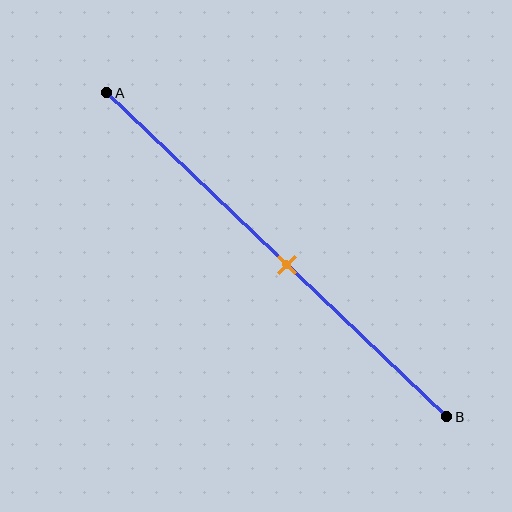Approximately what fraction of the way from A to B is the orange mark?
The orange mark is approximately 55% of the way from A to B.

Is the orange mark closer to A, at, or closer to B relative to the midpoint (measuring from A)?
The orange mark is closer to point B than the midpoint of segment AB.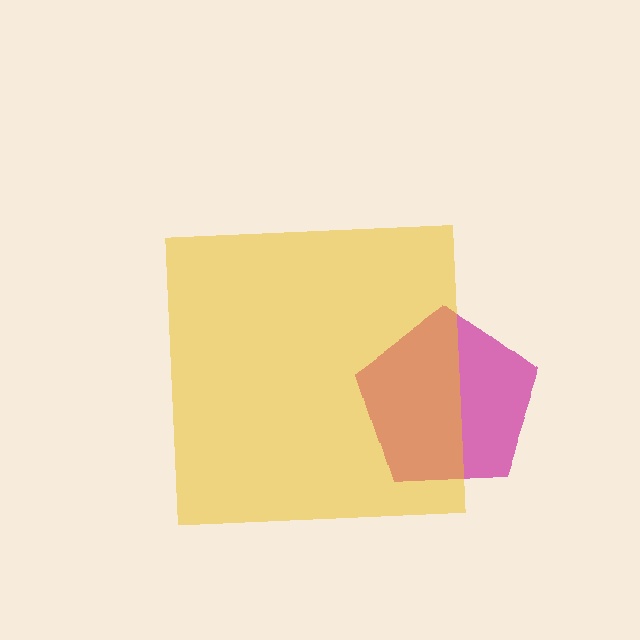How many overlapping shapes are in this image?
There are 2 overlapping shapes in the image.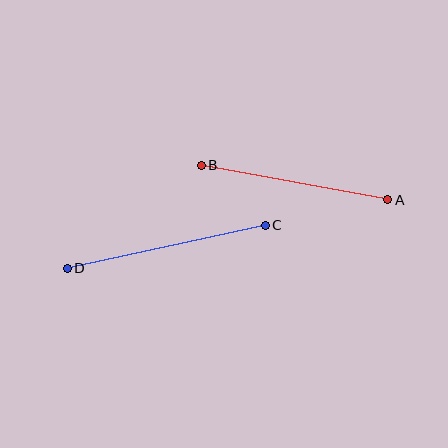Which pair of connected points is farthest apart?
Points C and D are farthest apart.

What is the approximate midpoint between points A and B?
The midpoint is at approximately (294, 182) pixels.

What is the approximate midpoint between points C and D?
The midpoint is at approximately (166, 247) pixels.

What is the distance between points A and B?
The distance is approximately 189 pixels.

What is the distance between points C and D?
The distance is approximately 202 pixels.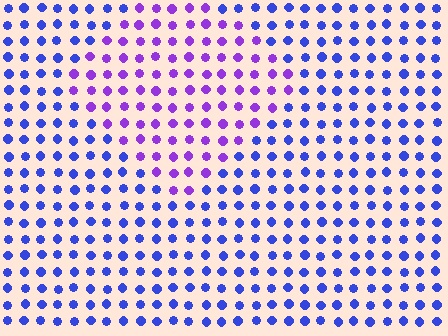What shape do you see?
I see a diamond.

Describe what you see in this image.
The image is filled with small blue elements in a uniform arrangement. A diamond-shaped region is visible where the elements are tinted to a slightly different hue, forming a subtle color boundary.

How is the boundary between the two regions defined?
The boundary is defined purely by a slight shift in hue (about 41 degrees). Spacing, size, and orientation are identical on both sides.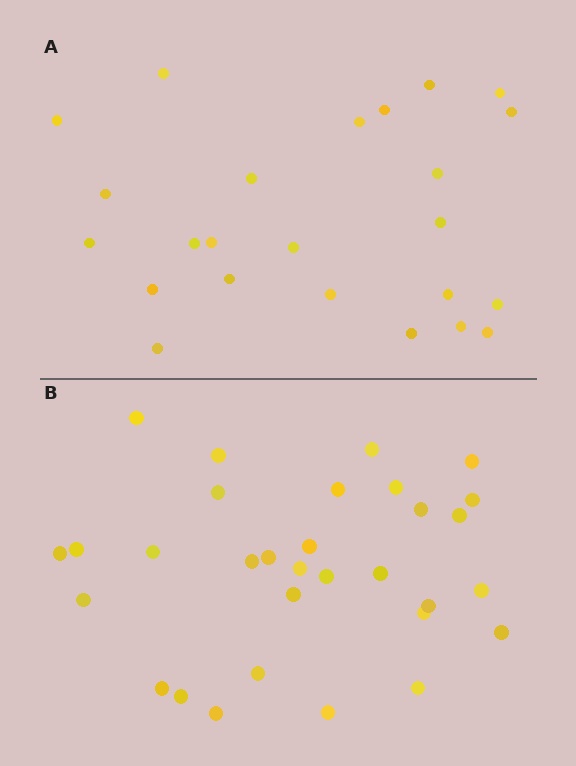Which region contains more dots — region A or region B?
Region B (the bottom region) has more dots.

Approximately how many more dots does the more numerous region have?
Region B has roughly 8 or so more dots than region A.